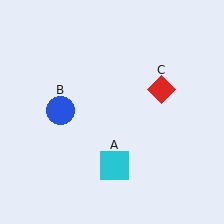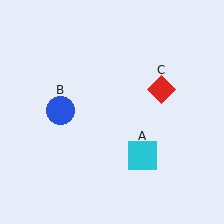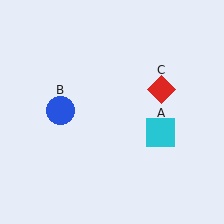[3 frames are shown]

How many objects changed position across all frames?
1 object changed position: cyan square (object A).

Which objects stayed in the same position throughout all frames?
Blue circle (object B) and red diamond (object C) remained stationary.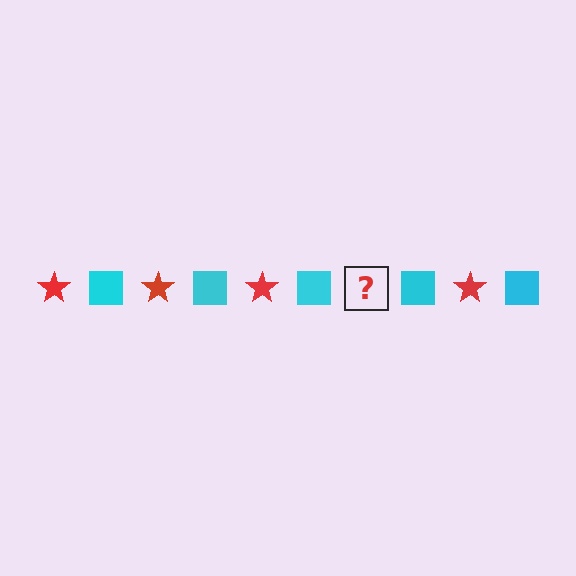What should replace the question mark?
The question mark should be replaced with a red star.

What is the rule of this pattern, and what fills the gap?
The rule is that the pattern alternates between red star and cyan square. The gap should be filled with a red star.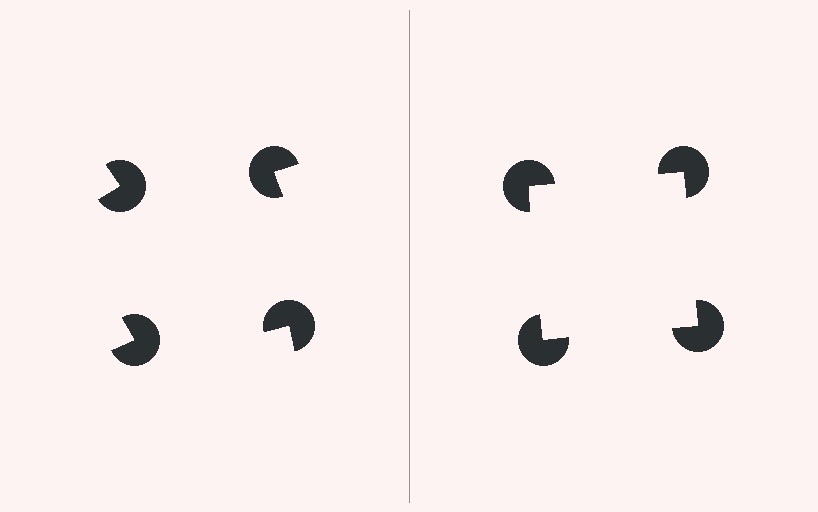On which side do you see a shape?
An illusory square appears on the right side. On the left side the wedge cuts are rotated, so no coherent shape forms.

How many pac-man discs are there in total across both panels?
8 — 4 on each side.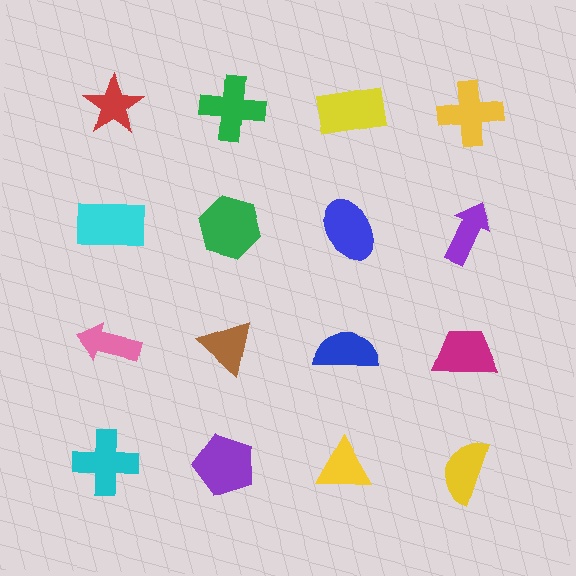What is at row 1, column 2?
A green cross.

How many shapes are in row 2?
4 shapes.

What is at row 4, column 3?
A yellow triangle.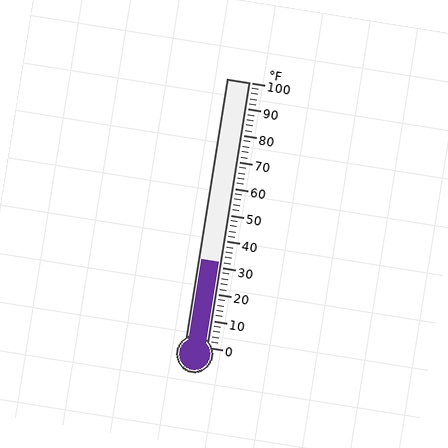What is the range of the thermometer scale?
The thermometer scale ranges from 0°F to 100°F.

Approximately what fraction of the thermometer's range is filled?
The thermometer is filled to approximately 30% of its range.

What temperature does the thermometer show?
The thermometer shows approximately 32°F.